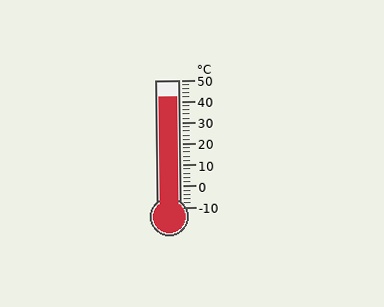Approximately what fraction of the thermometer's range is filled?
The thermometer is filled to approximately 85% of its range.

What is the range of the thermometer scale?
The thermometer scale ranges from -10°C to 50°C.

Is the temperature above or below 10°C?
The temperature is above 10°C.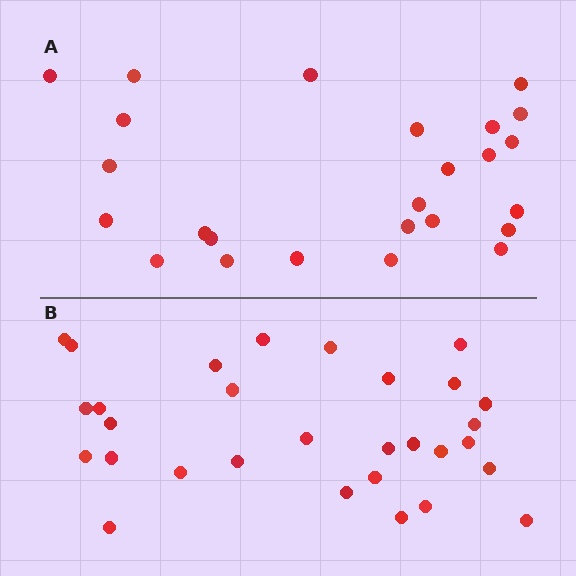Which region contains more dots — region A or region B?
Region B (the bottom region) has more dots.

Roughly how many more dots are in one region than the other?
Region B has about 5 more dots than region A.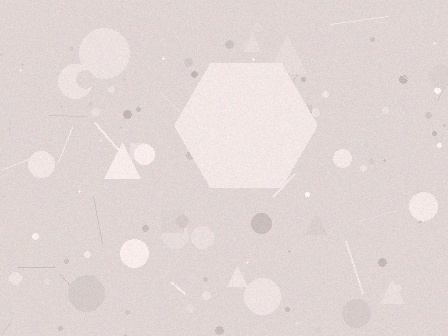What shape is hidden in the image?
A hexagon is hidden in the image.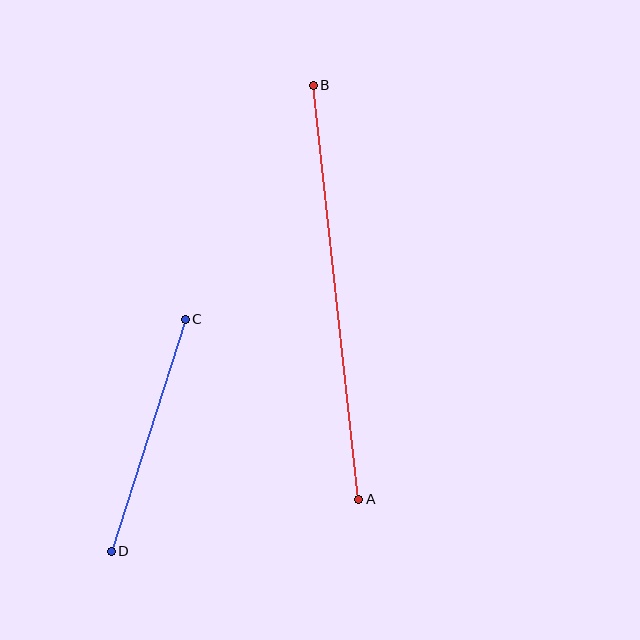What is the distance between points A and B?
The distance is approximately 416 pixels.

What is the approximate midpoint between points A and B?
The midpoint is at approximately (336, 292) pixels.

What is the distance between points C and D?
The distance is approximately 243 pixels.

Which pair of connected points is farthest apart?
Points A and B are farthest apart.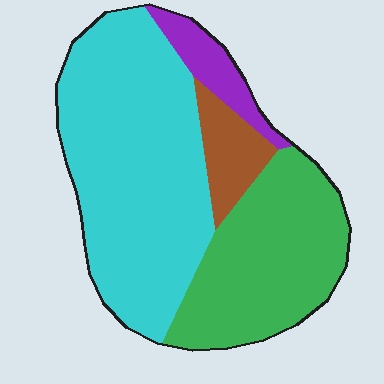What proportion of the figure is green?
Green covers roughly 30% of the figure.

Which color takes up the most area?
Cyan, at roughly 50%.